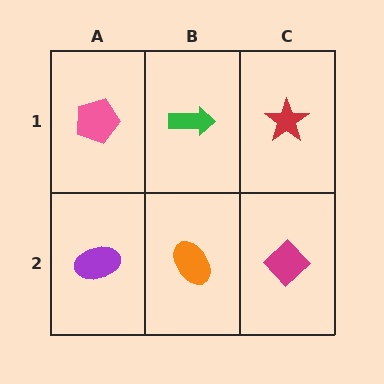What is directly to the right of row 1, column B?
A red star.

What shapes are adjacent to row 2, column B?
A green arrow (row 1, column B), a purple ellipse (row 2, column A), a magenta diamond (row 2, column C).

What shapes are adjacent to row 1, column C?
A magenta diamond (row 2, column C), a green arrow (row 1, column B).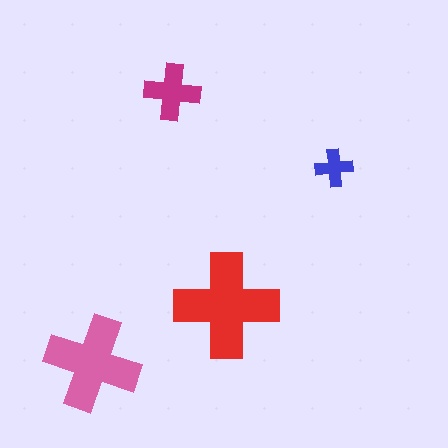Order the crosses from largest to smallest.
the red one, the pink one, the magenta one, the blue one.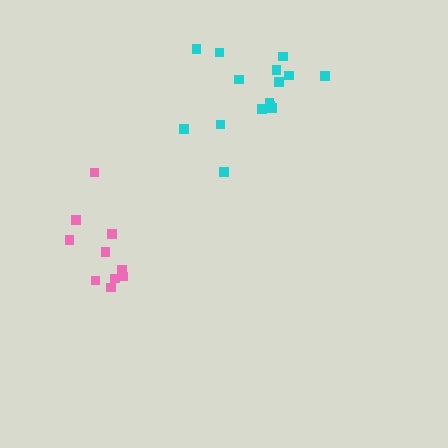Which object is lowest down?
The pink cluster is bottommost.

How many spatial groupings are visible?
There are 2 spatial groupings.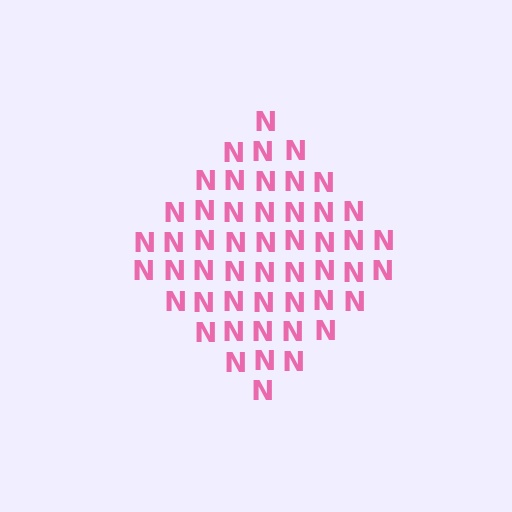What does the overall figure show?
The overall figure shows a diamond.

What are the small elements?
The small elements are letter N's.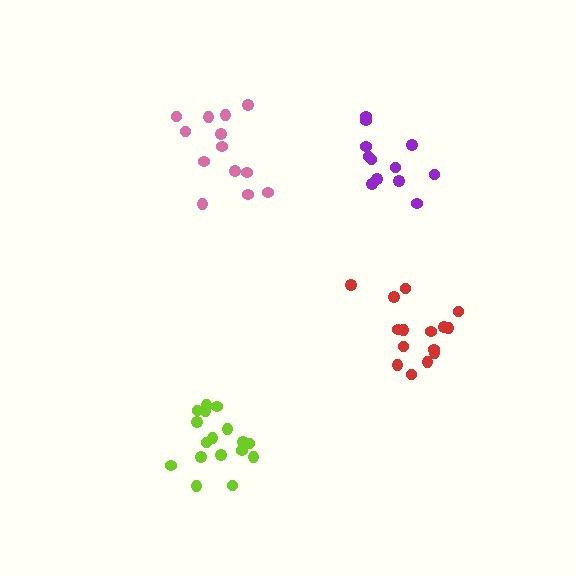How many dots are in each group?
Group 1: 13 dots, Group 2: 17 dots, Group 3: 12 dots, Group 4: 15 dots (57 total).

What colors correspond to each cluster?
The clusters are colored: pink, lime, purple, red.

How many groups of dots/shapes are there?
There are 4 groups.